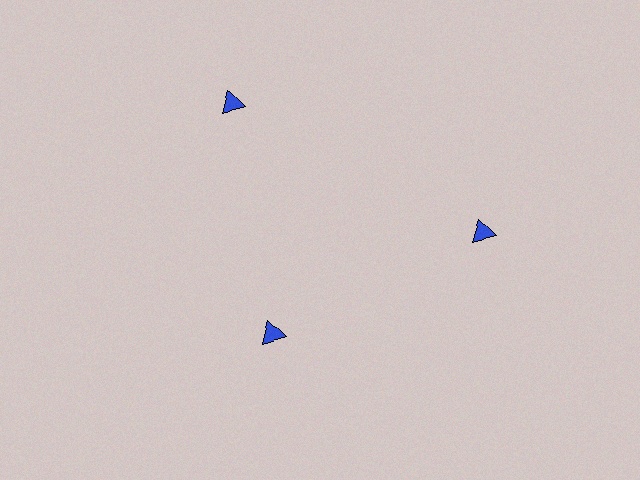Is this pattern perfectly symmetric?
No. The 3 blue triangles are arranged in a ring, but one element near the 7 o'clock position is pulled inward toward the center, breaking the 3-fold rotational symmetry.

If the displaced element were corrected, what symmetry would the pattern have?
It would have 3-fold rotational symmetry — the pattern would map onto itself every 120 degrees.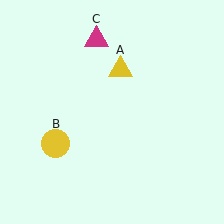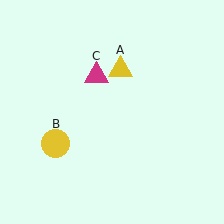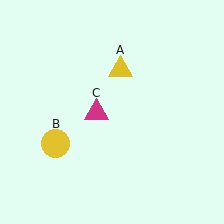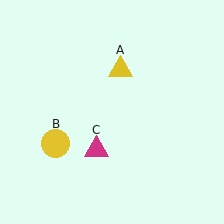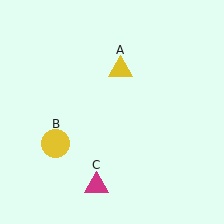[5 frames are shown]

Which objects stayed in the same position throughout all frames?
Yellow triangle (object A) and yellow circle (object B) remained stationary.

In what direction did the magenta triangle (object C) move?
The magenta triangle (object C) moved down.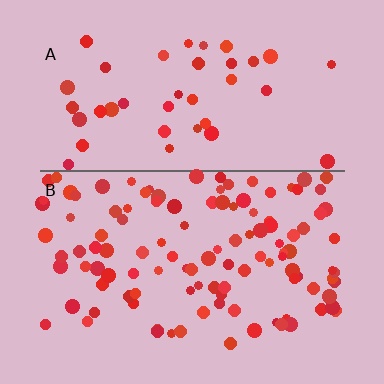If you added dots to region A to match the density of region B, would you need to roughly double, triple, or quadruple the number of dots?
Approximately triple.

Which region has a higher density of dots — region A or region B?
B (the bottom).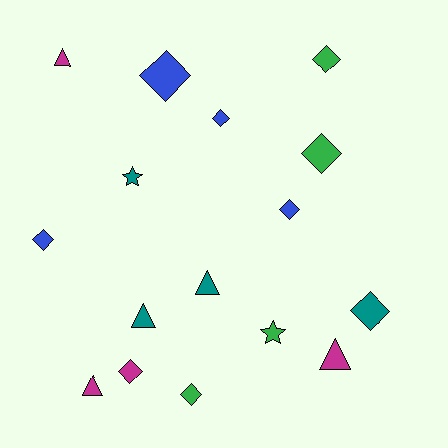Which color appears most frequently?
Blue, with 4 objects.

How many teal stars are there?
There is 1 teal star.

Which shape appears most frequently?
Diamond, with 9 objects.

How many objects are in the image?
There are 16 objects.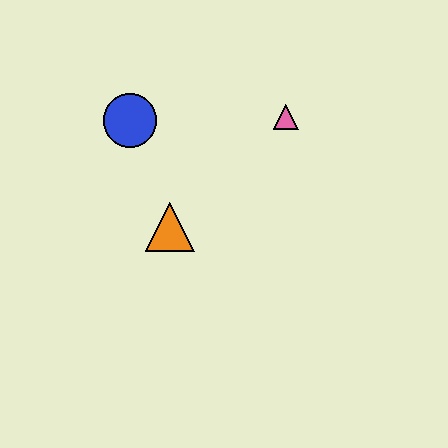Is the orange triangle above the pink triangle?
No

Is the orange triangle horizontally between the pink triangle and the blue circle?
Yes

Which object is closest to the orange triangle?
The blue circle is closest to the orange triangle.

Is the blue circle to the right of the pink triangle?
No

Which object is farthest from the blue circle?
The pink triangle is farthest from the blue circle.